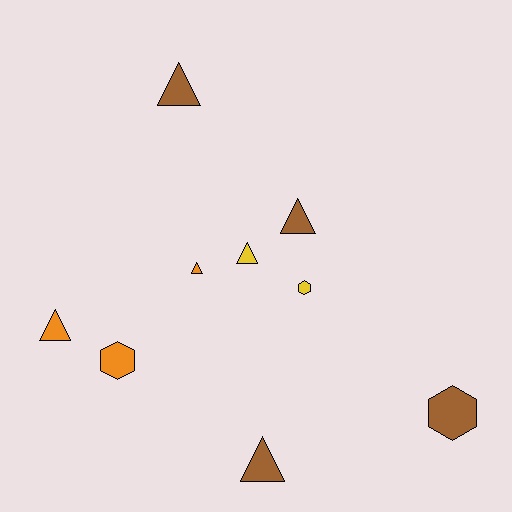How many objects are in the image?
There are 9 objects.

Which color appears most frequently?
Brown, with 4 objects.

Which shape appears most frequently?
Triangle, with 6 objects.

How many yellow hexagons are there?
There is 1 yellow hexagon.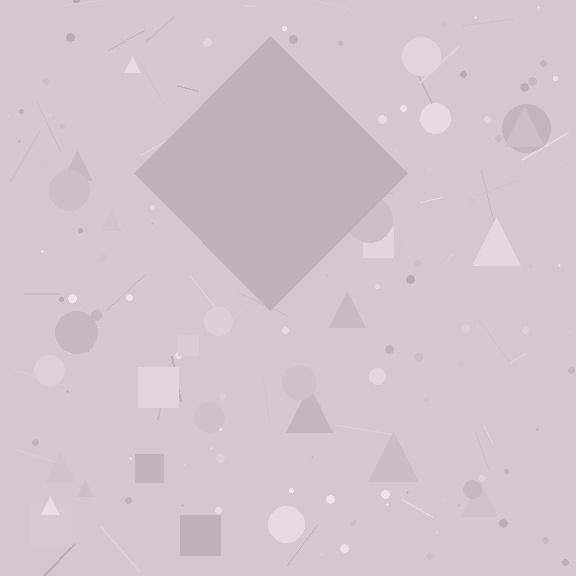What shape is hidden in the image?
A diamond is hidden in the image.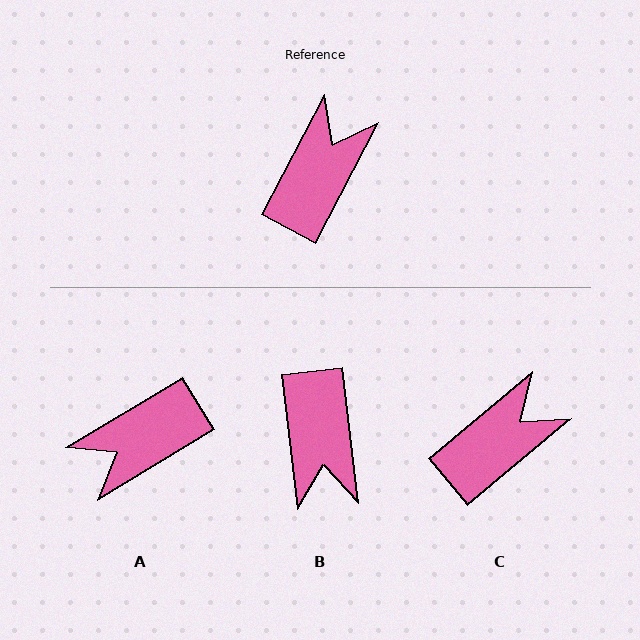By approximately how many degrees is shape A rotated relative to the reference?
Approximately 149 degrees counter-clockwise.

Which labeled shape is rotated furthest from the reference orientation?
A, about 149 degrees away.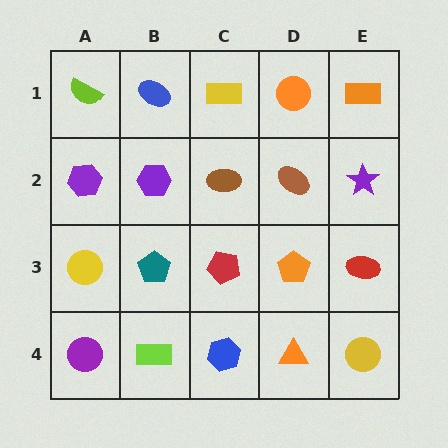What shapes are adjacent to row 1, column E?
A purple star (row 2, column E), an orange circle (row 1, column D).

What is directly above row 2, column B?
A blue ellipse.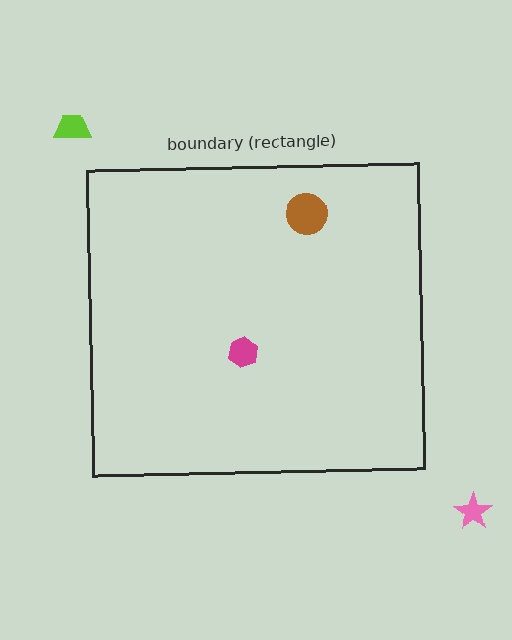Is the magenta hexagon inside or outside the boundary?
Inside.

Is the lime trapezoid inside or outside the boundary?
Outside.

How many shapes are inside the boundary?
2 inside, 2 outside.